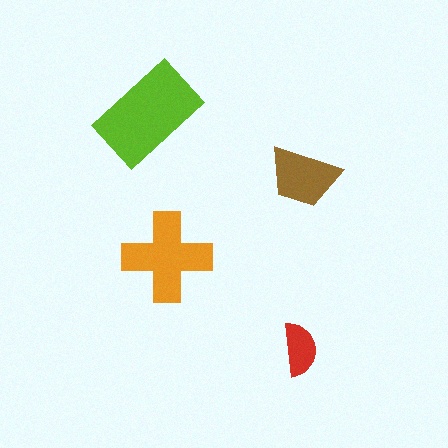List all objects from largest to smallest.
The lime rectangle, the orange cross, the brown trapezoid, the red semicircle.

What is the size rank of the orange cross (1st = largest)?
2nd.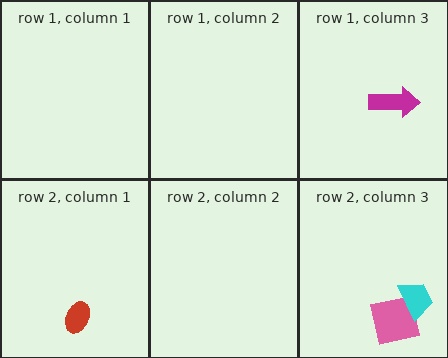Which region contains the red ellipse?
The row 2, column 1 region.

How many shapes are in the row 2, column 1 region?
1.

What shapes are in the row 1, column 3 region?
The magenta arrow.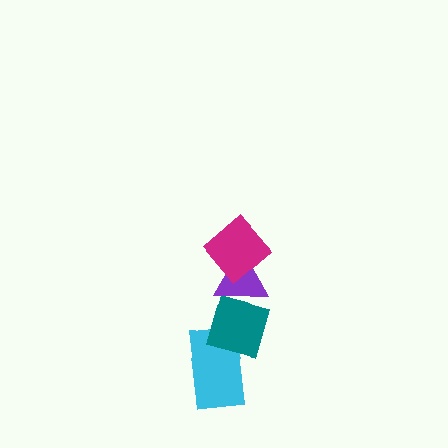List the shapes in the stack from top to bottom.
From top to bottom: the magenta diamond, the purple triangle, the teal diamond, the cyan rectangle.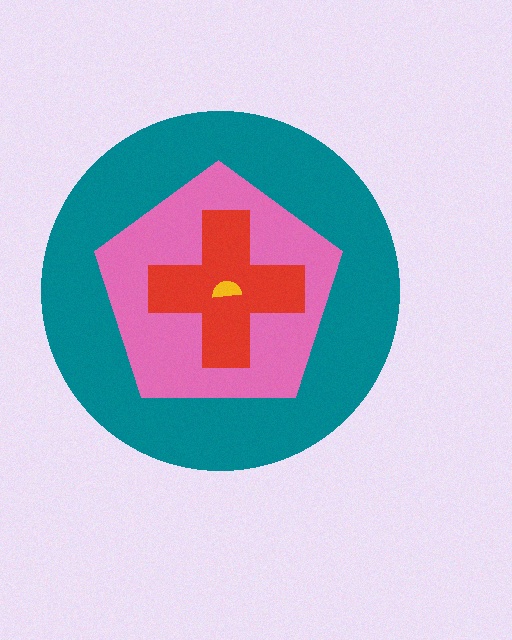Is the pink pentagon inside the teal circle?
Yes.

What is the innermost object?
The yellow semicircle.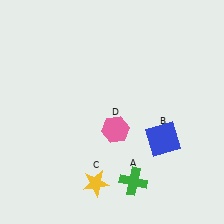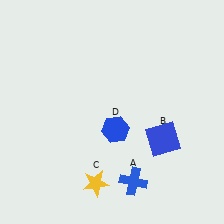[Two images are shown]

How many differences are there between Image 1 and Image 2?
There are 2 differences between the two images.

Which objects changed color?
A changed from green to blue. D changed from pink to blue.